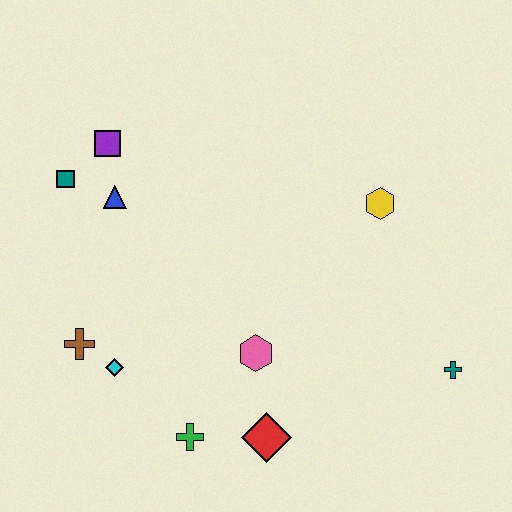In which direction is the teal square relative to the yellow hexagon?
The teal square is to the left of the yellow hexagon.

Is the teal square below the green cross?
No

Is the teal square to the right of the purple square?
No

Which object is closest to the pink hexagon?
The red diamond is closest to the pink hexagon.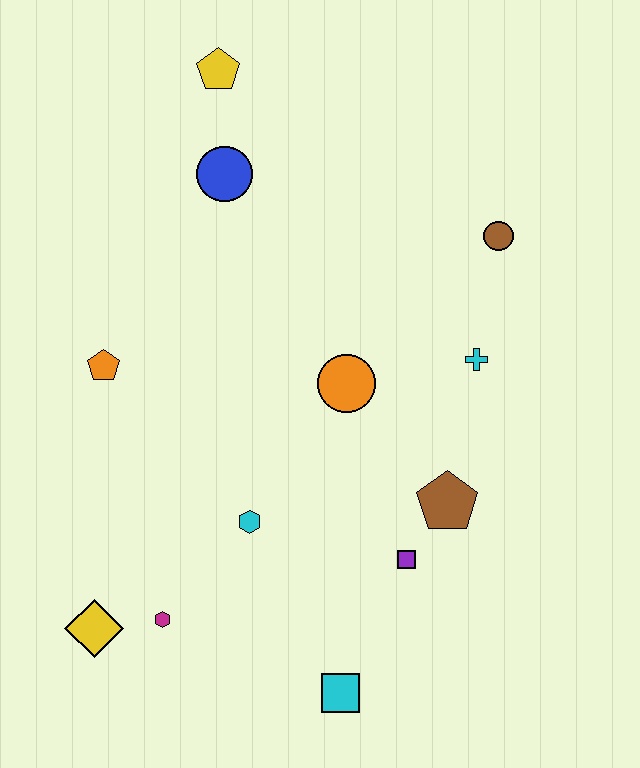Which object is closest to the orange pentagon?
The cyan hexagon is closest to the orange pentagon.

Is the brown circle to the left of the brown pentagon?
No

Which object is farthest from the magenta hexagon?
The yellow pentagon is farthest from the magenta hexagon.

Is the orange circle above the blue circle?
No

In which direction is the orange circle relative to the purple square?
The orange circle is above the purple square.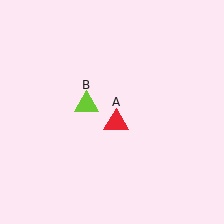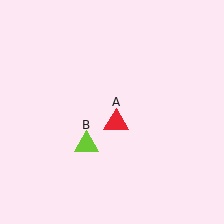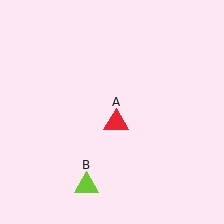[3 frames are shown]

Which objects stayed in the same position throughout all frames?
Red triangle (object A) remained stationary.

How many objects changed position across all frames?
1 object changed position: lime triangle (object B).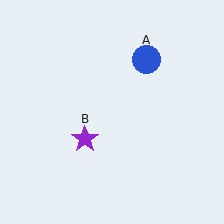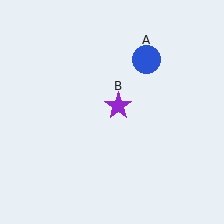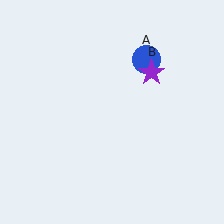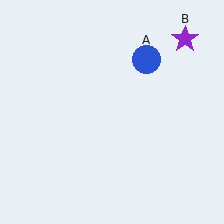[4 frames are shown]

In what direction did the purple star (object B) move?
The purple star (object B) moved up and to the right.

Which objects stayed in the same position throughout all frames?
Blue circle (object A) remained stationary.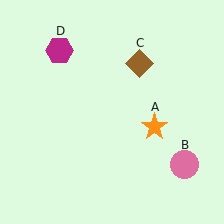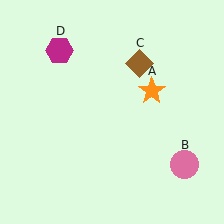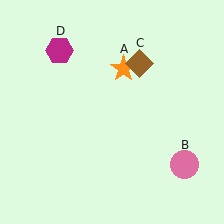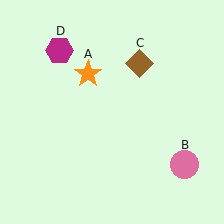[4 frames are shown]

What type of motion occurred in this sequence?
The orange star (object A) rotated counterclockwise around the center of the scene.